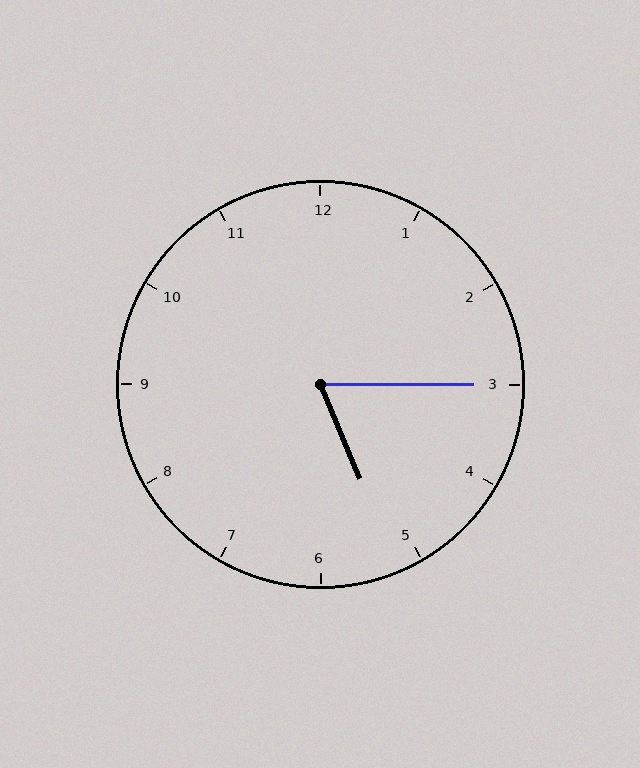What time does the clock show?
5:15.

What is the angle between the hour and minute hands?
Approximately 68 degrees.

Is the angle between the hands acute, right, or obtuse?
It is acute.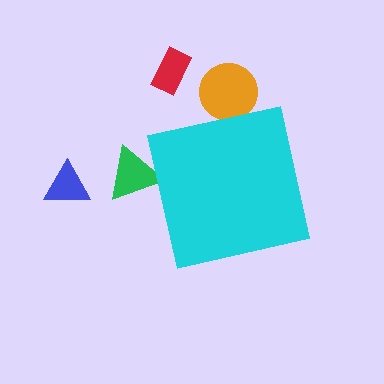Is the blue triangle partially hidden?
No, the blue triangle is fully visible.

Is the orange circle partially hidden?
Yes, the orange circle is partially hidden behind the cyan square.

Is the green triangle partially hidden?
Yes, the green triangle is partially hidden behind the cyan square.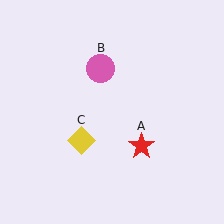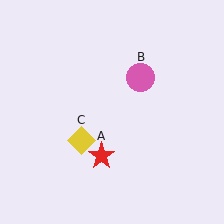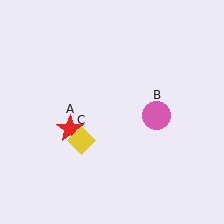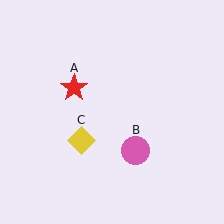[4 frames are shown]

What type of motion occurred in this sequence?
The red star (object A), pink circle (object B) rotated clockwise around the center of the scene.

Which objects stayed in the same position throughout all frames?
Yellow diamond (object C) remained stationary.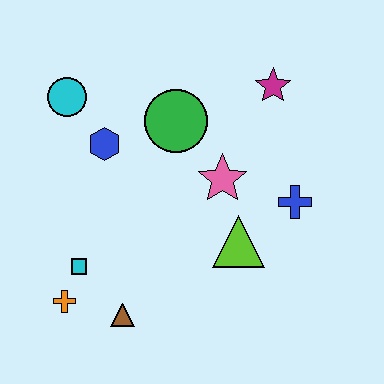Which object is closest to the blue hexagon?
The cyan circle is closest to the blue hexagon.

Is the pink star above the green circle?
No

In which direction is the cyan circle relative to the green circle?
The cyan circle is to the left of the green circle.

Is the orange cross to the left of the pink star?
Yes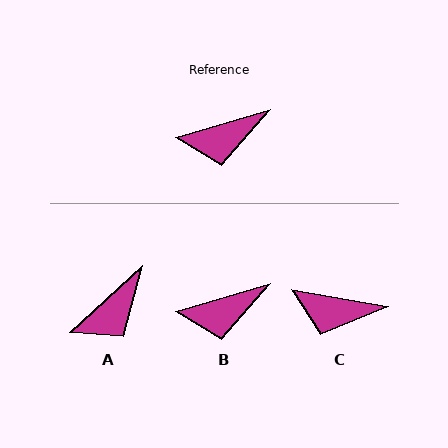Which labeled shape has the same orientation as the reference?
B.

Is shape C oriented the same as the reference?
No, it is off by about 27 degrees.